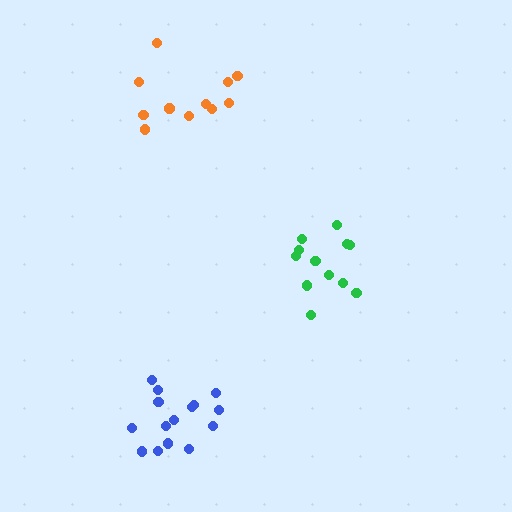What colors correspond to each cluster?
The clusters are colored: green, blue, orange.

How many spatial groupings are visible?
There are 3 spatial groupings.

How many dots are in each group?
Group 1: 12 dots, Group 2: 15 dots, Group 3: 11 dots (38 total).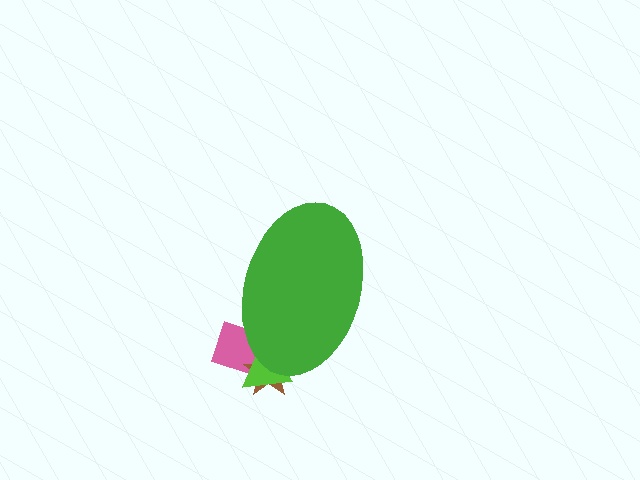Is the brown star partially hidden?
Yes, the brown star is partially hidden behind the green ellipse.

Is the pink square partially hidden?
Yes, the pink square is partially hidden behind the green ellipse.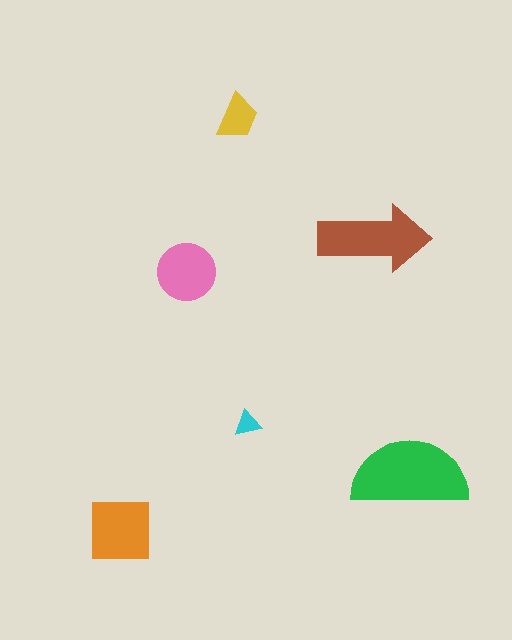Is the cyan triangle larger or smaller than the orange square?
Smaller.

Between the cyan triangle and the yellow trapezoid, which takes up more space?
The yellow trapezoid.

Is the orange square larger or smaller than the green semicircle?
Smaller.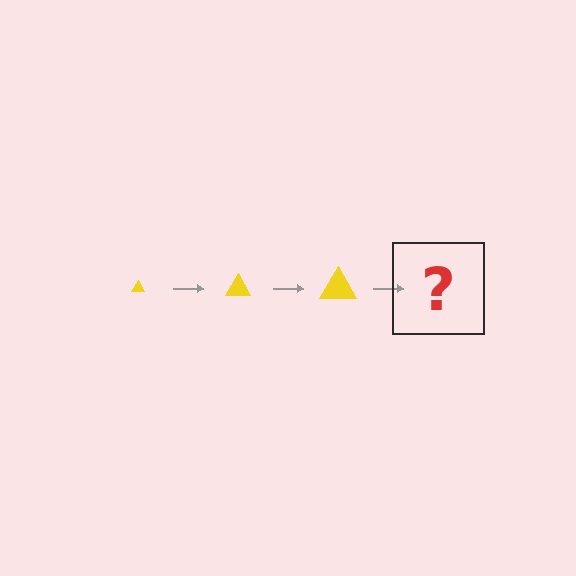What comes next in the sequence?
The next element should be a yellow triangle, larger than the previous one.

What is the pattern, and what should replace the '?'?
The pattern is that the triangle gets progressively larger each step. The '?' should be a yellow triangle, larger than the previous one.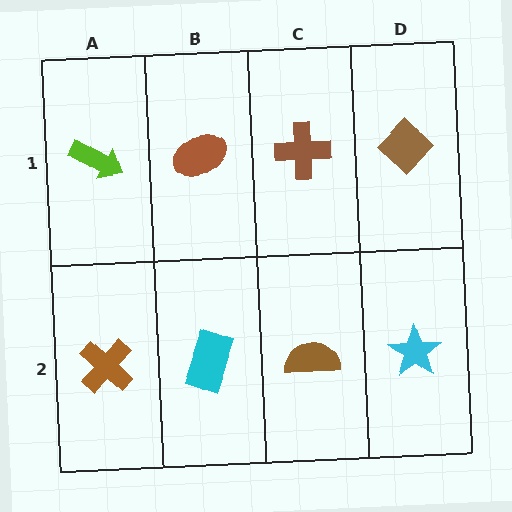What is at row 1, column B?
A brown ellipse.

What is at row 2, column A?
A brown cross.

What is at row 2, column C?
A brown semicircle.